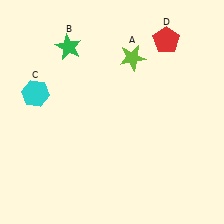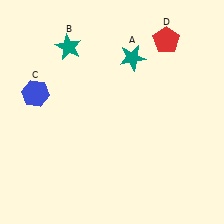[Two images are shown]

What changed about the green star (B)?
In Image 1, B is green. In Image 2, it changed to teal.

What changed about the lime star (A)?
In Image 1, A is lime. In Image 2, it changed to teal.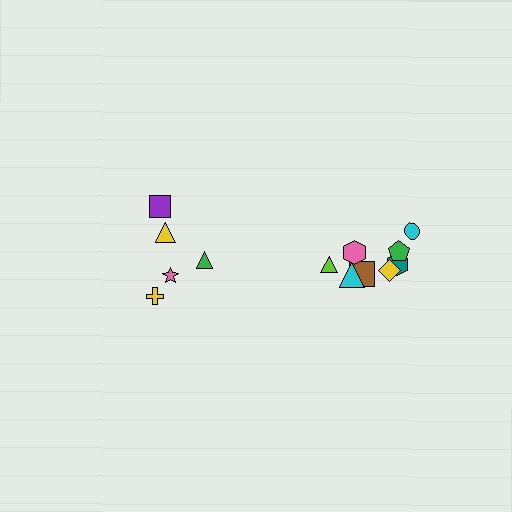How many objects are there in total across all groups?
There are 13 objects.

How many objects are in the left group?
There are 5 objects.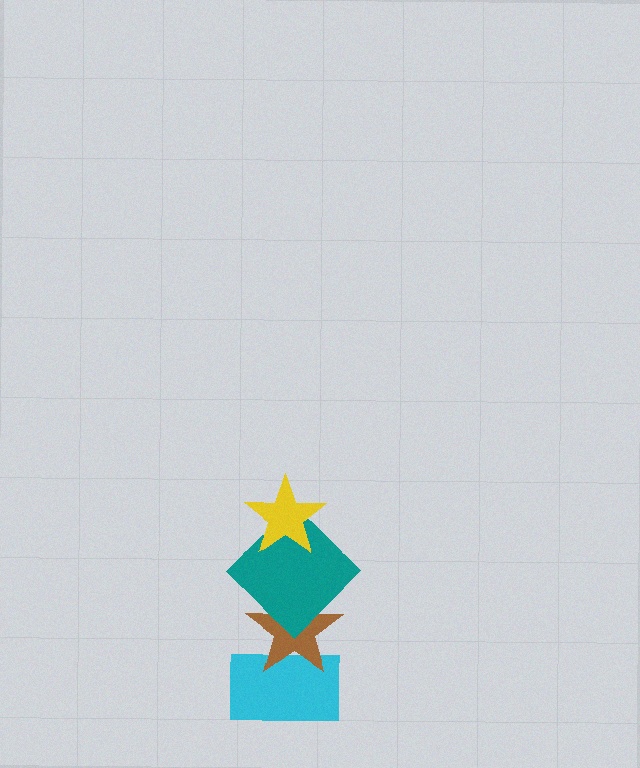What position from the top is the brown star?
The brown star is 3rd from the top.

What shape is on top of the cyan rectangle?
The brown star is on top of the cyan rectangle.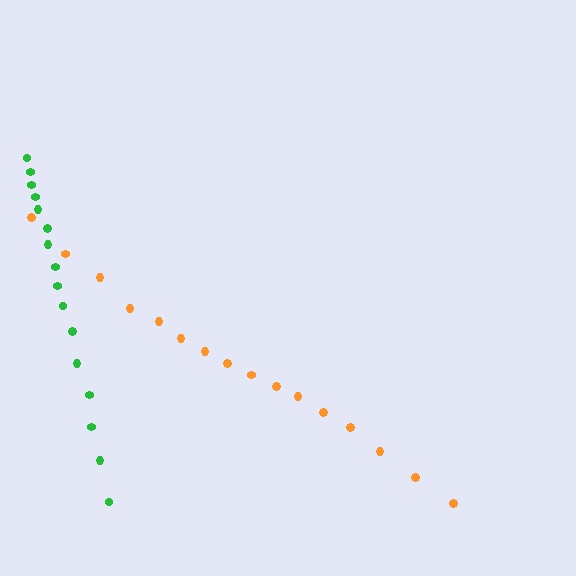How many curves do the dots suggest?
There are 2 distinct paths.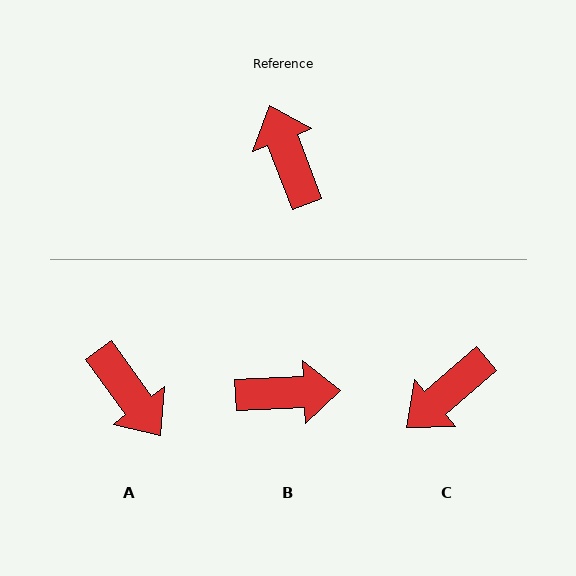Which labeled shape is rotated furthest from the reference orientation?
A, about 165 degrees away.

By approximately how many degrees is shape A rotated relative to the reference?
Approximately 165 degrees clockwise.